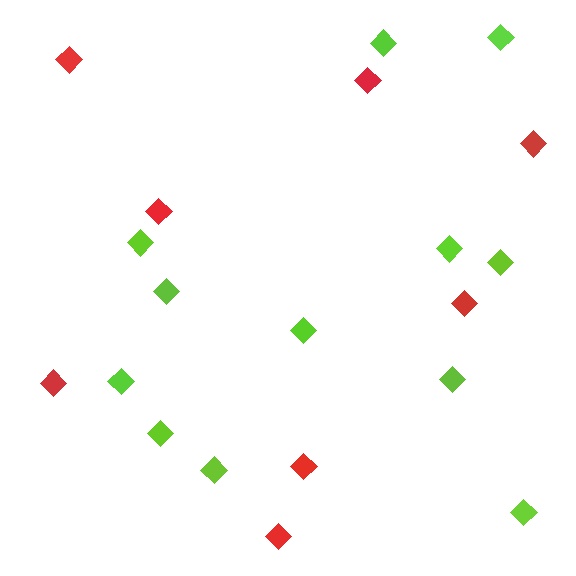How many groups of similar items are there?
There are 2 groups: one group of red diamonds (8) and one group of lime diamonds (12).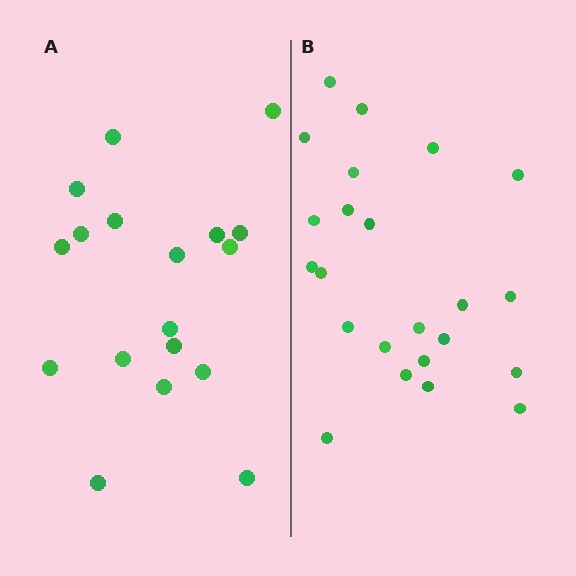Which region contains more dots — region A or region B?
Region B (the right region) has more dots.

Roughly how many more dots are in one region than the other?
Region B has about 5 more dots than region A.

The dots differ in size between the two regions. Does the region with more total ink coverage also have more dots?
No. Region A has more total ink coverage because its dots are larger, but region B actually contains more individual dots. Total area can be misleading — the number of items is what matters here.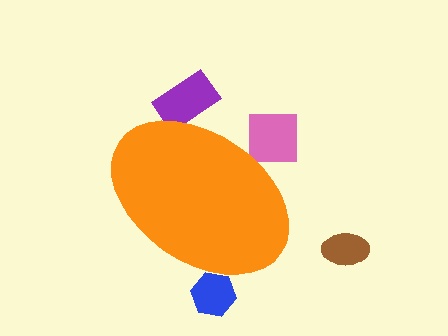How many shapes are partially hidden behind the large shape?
3 shapes are partially hidden.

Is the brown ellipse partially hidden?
No, the brown ellipse is fully visible.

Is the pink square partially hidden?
Yes, the pink square is partially hidden behind the orange ellipse.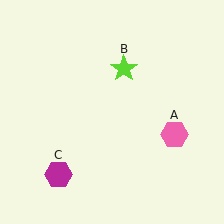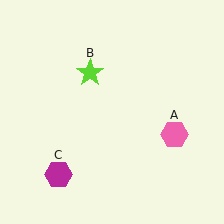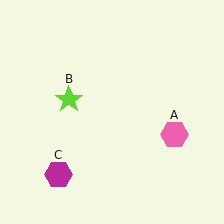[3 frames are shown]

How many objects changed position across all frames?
1 object changed position: lime star (object B).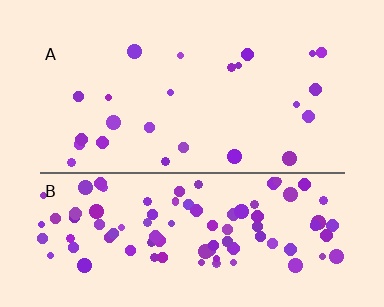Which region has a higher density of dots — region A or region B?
B (the bottom).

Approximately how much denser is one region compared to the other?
Approximately 4.1× — region B over region A.